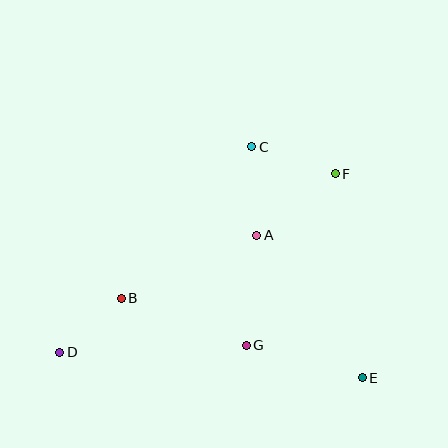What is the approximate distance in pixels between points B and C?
The distance between B and C is approximately 200 pixels.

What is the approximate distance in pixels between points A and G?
The distance between A and G is approximately 110 pixels.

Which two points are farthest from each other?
Points D and F are farthest from each other.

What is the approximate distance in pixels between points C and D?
The distance between C and D is approximately 281 pixels.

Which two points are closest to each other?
Points B and D are closest to each other.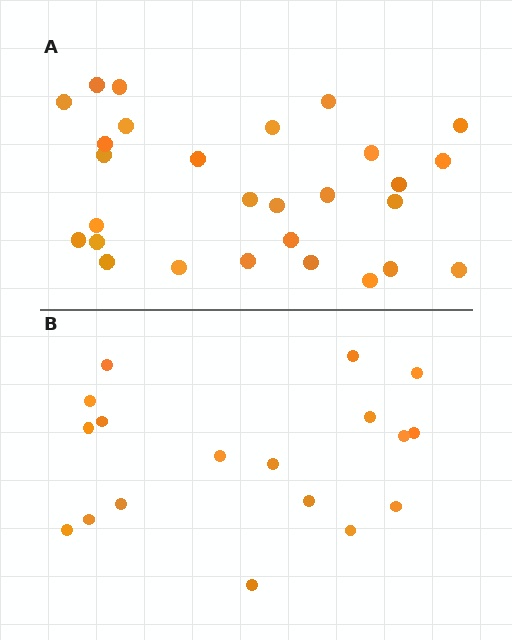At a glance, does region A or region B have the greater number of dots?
Region A (the top region) has more dots.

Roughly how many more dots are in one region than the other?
Region A has roughly 10 or so more dots than region B.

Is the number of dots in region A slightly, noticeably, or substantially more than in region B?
Region A has substantially more. The ratio is roughly 1.6 to 1.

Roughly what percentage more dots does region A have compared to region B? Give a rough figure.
About 55% more.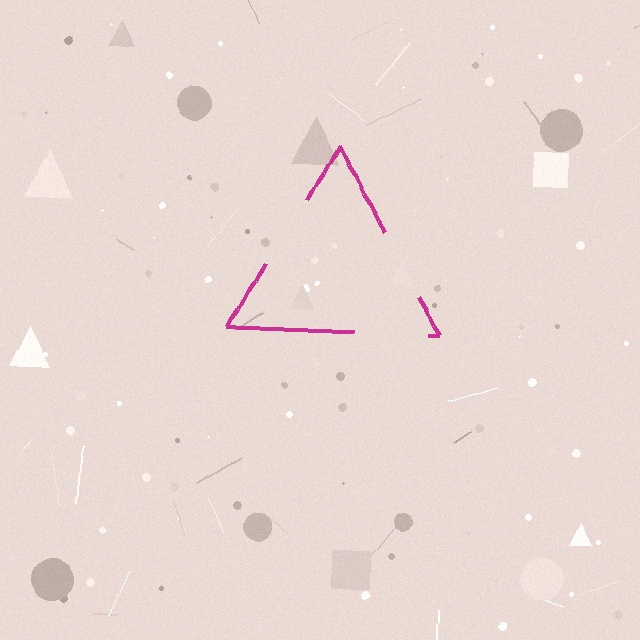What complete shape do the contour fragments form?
The contour fragments form a triangle.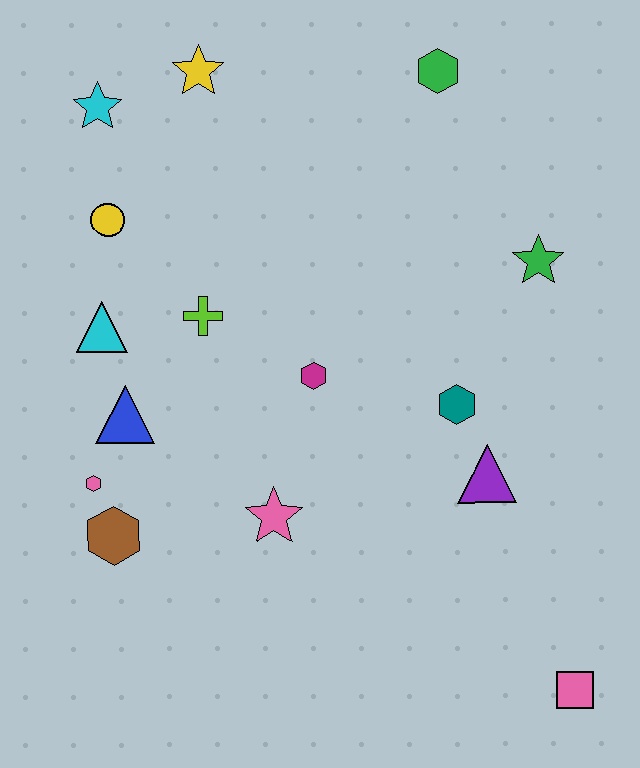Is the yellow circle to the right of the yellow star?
No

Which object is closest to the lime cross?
The cyan triangle is closest to the lime cross.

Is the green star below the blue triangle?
No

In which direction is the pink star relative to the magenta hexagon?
The pink star is below the magenta hexagon.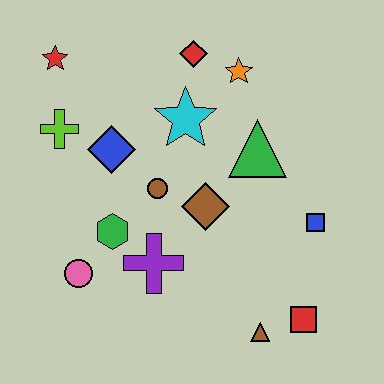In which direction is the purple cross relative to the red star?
The purple cross is below the red star.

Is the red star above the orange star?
Yes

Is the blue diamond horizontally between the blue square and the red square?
No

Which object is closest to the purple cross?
The green hexagon is closest to the purple cross.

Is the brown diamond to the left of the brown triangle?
Yes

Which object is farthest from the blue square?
The red star is farthest from the blue square.